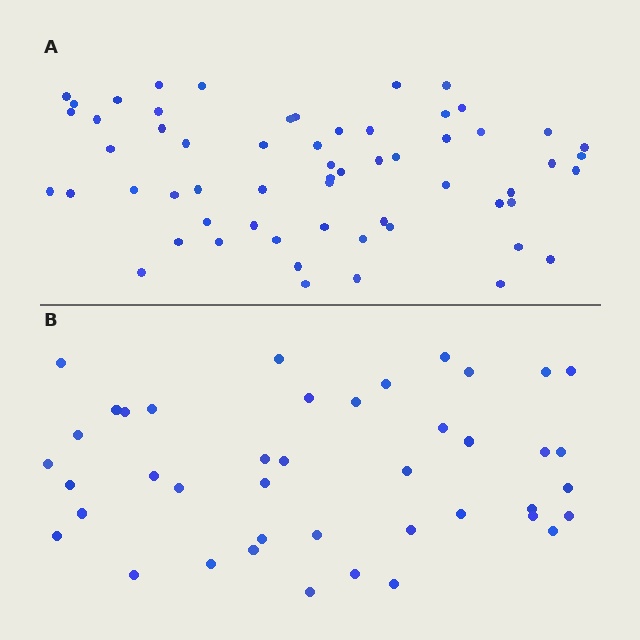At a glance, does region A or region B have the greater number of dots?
Region A (the top region) has more dots.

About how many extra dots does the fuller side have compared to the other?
Region A has approximately 20 more dots than region B.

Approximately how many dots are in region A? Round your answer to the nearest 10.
About 60 dots.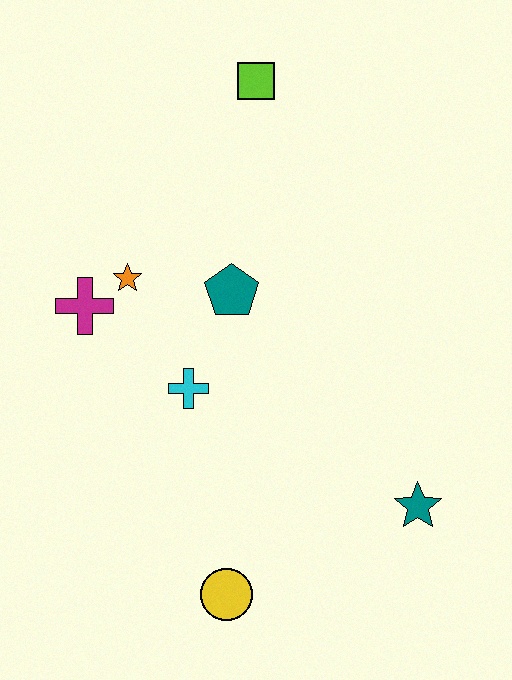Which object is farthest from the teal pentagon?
The yellow circle is farthest from the teal pentagon.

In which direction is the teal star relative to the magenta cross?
The teal star is to the right of the magenta cross.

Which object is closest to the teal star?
The yellow circle is closest to the teal star.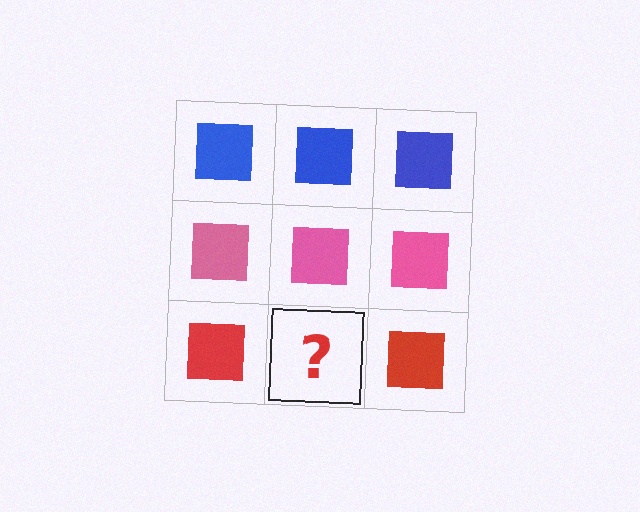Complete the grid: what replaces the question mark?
The question mark should be replaced with a red square.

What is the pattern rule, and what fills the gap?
The rule is that each row has a consistent color. The gap should be filled with a red square.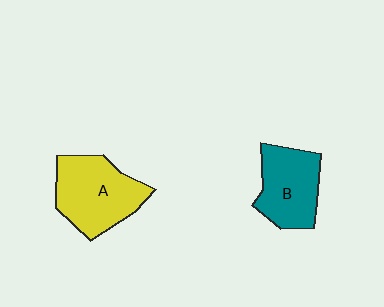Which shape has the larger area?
Shape A (yellow).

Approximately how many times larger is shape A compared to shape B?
Approximately 1.2 times.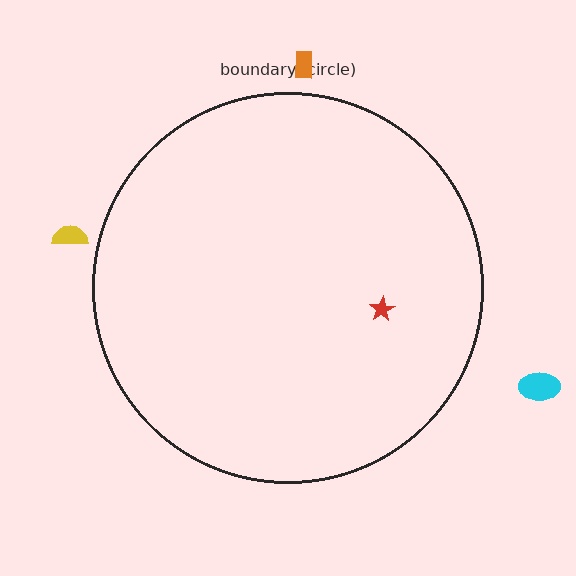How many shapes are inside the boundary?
1 inside, 3 outside.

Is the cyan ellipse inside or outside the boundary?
Outside.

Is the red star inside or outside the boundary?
Inside.